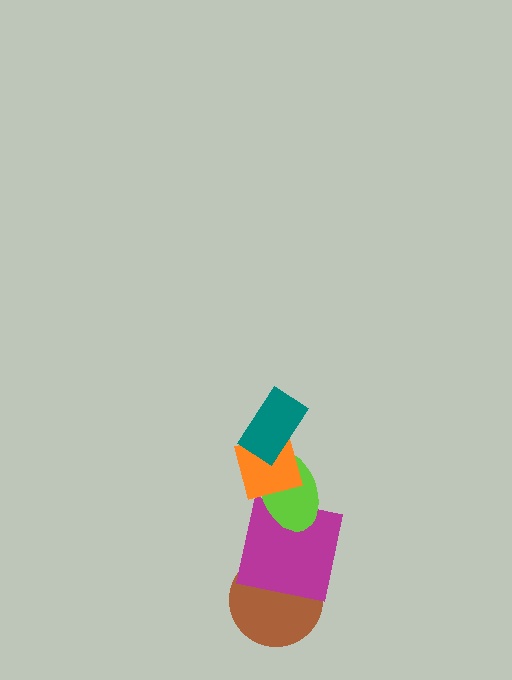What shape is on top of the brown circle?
The magenta square is on top of the brown circle.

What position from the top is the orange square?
The orange square is 2nd from the top.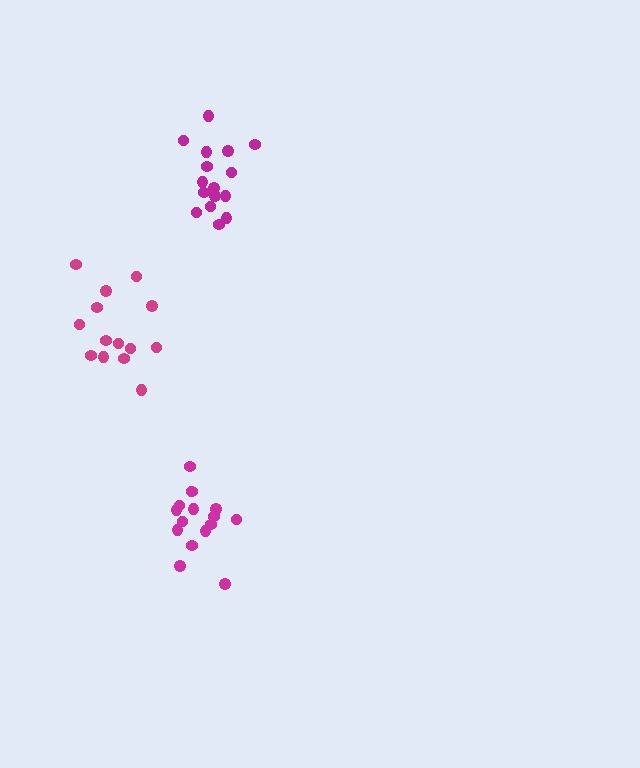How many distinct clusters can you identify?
There are 3 distinct clusters.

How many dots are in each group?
Group 1: 16 dots, Group 2: 16 dots, Group 3: 14 dots (46 total).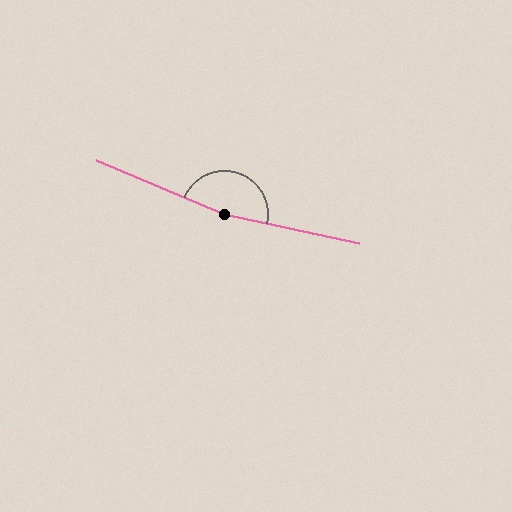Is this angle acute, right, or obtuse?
It is obtuse.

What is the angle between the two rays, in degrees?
Approximately 169 degrees.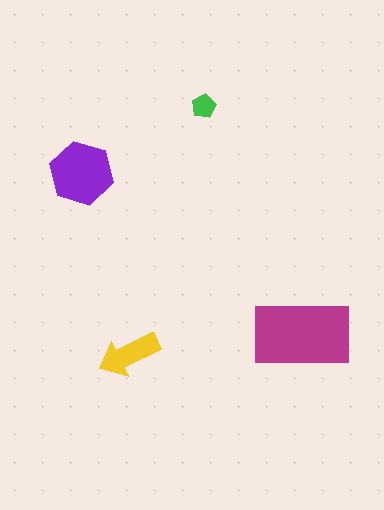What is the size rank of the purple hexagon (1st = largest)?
2nd.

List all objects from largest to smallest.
The magenta rectangle, the purple hexagon, the yellow arrow, the green pentagon.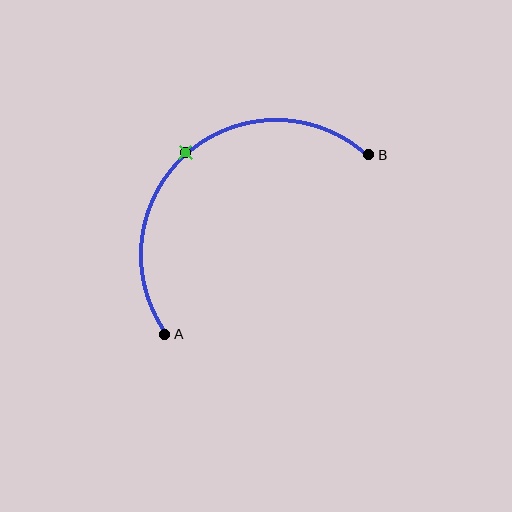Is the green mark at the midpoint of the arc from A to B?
Yes. The green mark lies on the arc at equal arc-length from both A and B — it is the arc midpoint.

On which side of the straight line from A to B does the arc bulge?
The arc bulges above and to the left of the straight line connecting A and B.